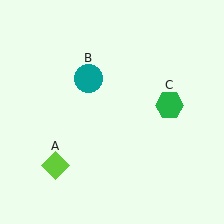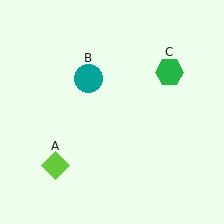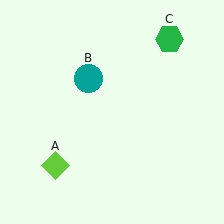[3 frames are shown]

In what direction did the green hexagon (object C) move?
The green hexagon (object C) moved up.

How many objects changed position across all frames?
1 object changed position: green hexagon (object C).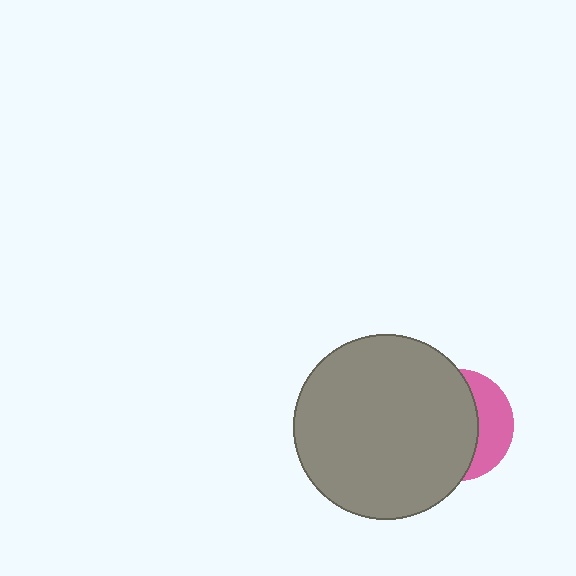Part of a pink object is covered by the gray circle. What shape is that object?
It is a circle.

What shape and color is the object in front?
The object in front is a gray circle.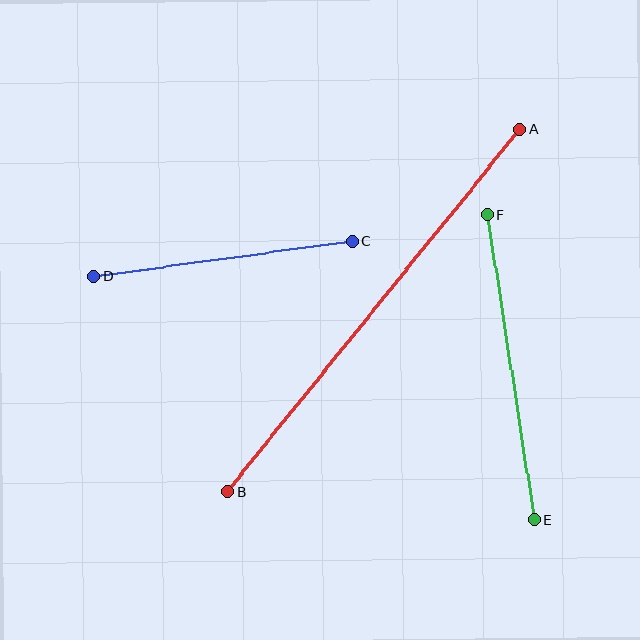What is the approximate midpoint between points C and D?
The midpoint is at approximately (223, 259) pixels.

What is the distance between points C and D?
The distance is approximately 262 pixels.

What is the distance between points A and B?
The distance is approximately 466 pixels.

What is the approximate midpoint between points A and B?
The midpoint is at approximately (374, 311) pixels.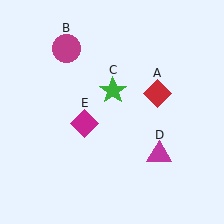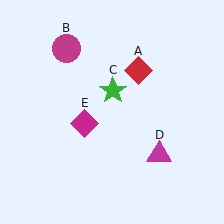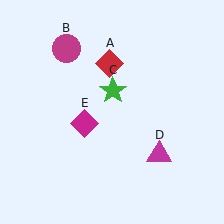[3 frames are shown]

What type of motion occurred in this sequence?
The red diamond (object A) rotated counterclockwise around the center of the scene.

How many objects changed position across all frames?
1 object changed position: red diamond (object A).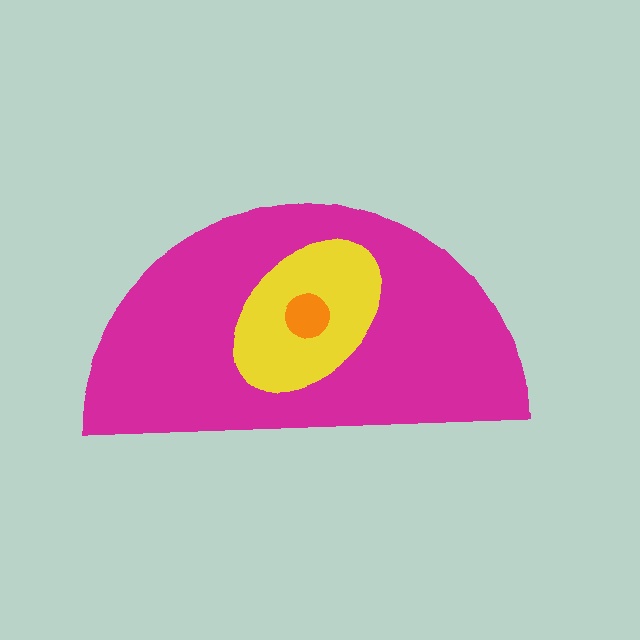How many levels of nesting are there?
3.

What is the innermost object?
The orange circle.